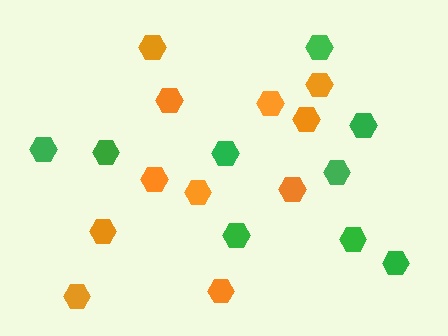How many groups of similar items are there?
There are 2 groups: one group of green hexagons (9) and one group of orange hexagons (11).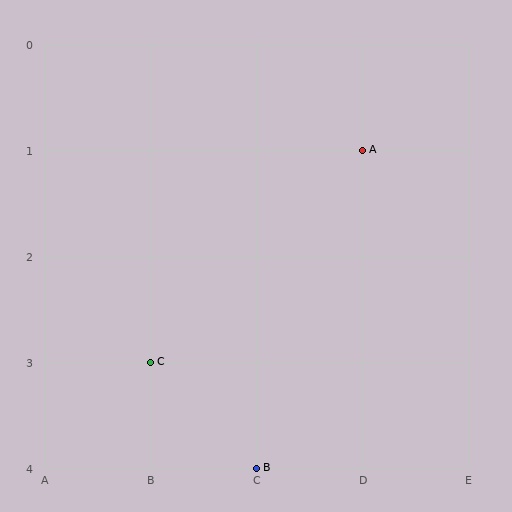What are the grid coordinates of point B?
Point B is at grid coordinates (C, 4).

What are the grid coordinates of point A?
Point A is at grid coordinates (D, 1).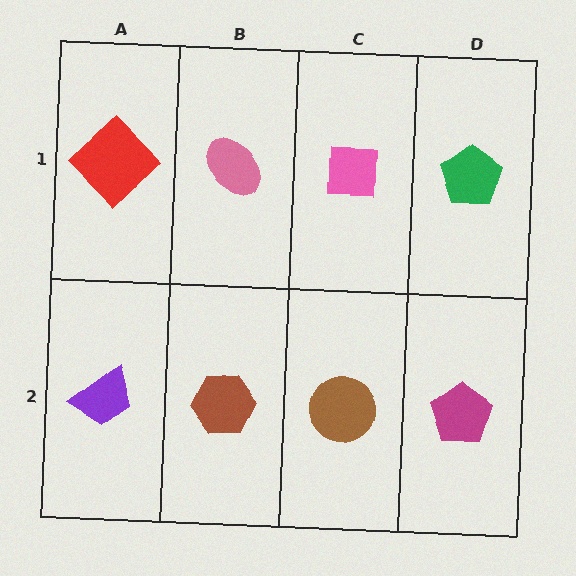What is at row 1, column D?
A green pentagon.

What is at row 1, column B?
A pink ellipse.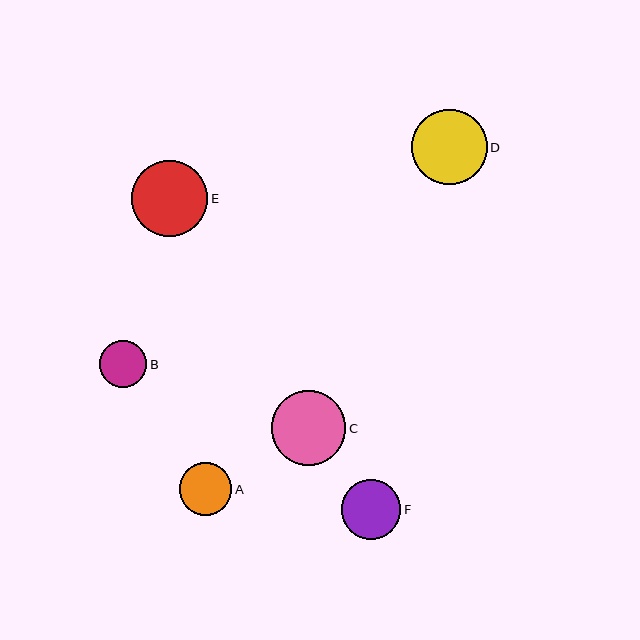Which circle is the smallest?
Circle B is the smallest with a size of approximately 48 pixels.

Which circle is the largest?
Circle D is the largest with a size of approximately 76 pixels.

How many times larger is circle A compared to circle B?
Circle A is approximately 1.1 times the size of circle B.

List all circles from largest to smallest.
From largest to smallest: D, E, C, F, A, B.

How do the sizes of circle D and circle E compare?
Circle D and circle E are approximately the same size.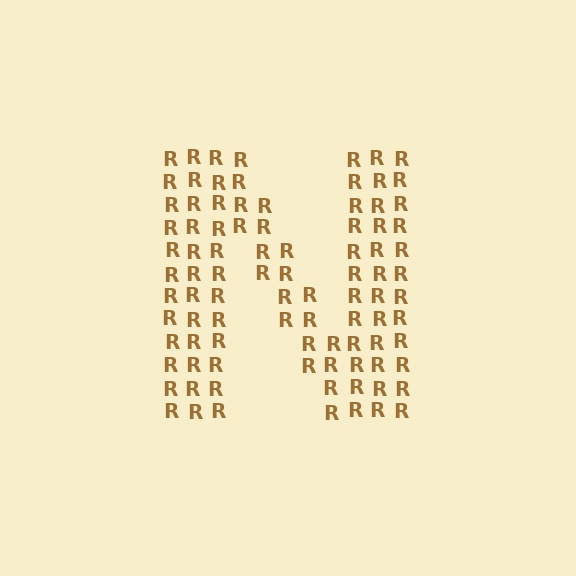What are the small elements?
The small elements are letter R's.